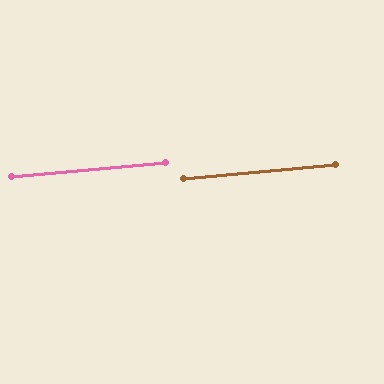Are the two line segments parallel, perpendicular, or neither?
Parallel — their directions differ by only 0.2°.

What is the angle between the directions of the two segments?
Approximately 0 degrees.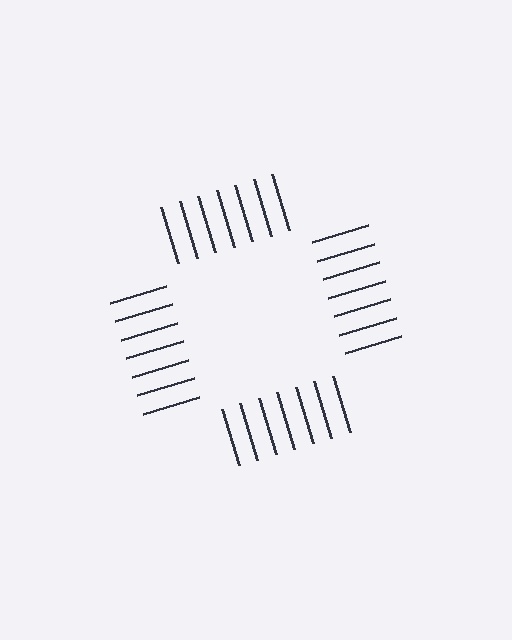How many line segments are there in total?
28 — 7 along each of the 4 edges.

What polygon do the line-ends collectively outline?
An illusory square — the line segments terminate on its edges but no continuous stroke is drawn.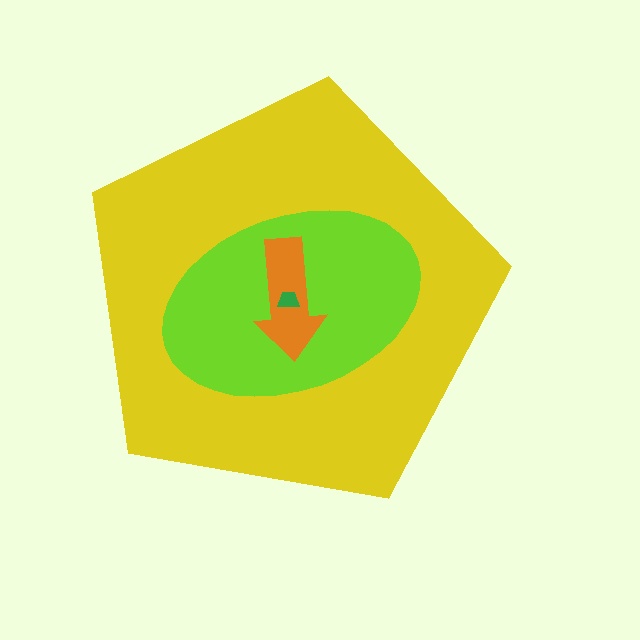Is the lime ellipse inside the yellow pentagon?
Yes.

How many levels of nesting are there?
4.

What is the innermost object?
The green trapezoid.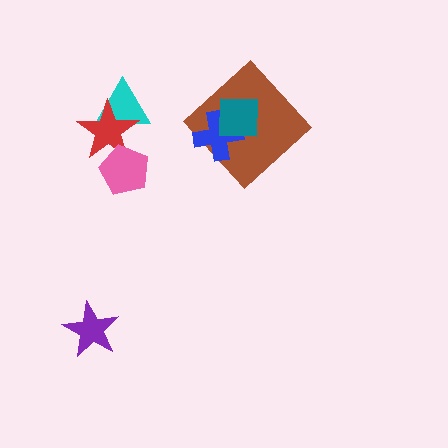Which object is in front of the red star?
The pink pentagon is in front of the red star.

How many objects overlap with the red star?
2 objects overlap with the red star.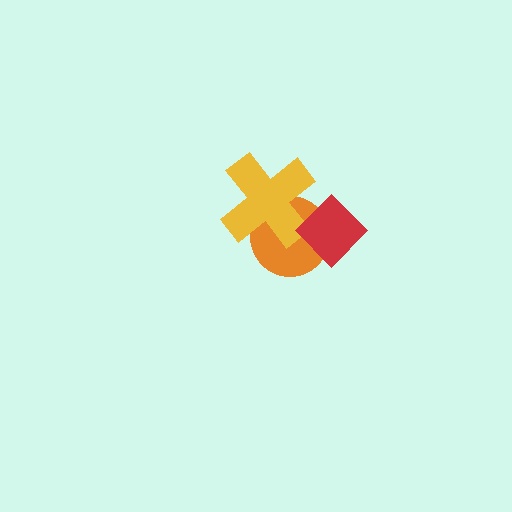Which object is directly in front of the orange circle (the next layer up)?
The yellow cross is directly in front of the orange circle.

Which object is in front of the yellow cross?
The red diamond is in front of the yellow cross.